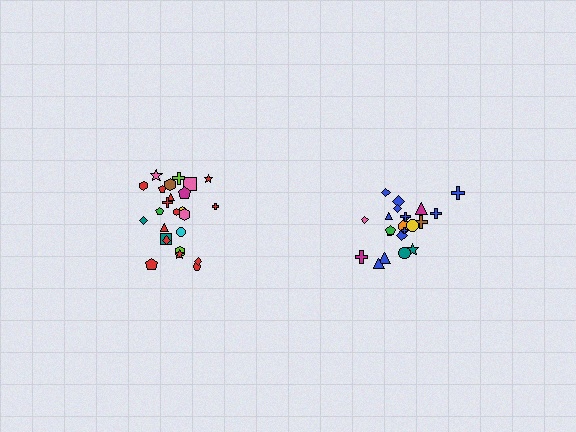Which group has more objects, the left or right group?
The left group.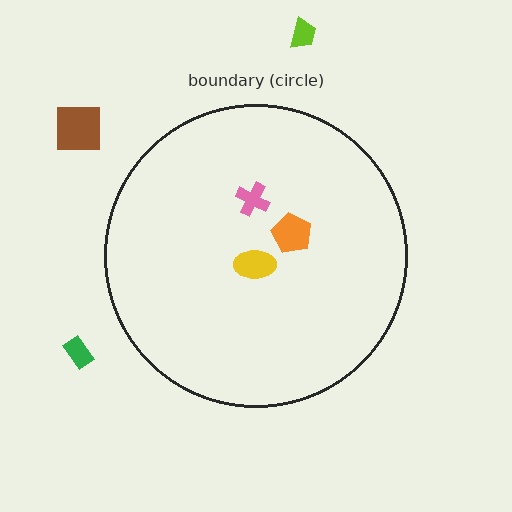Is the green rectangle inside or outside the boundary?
Outside.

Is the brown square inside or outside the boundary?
Outside.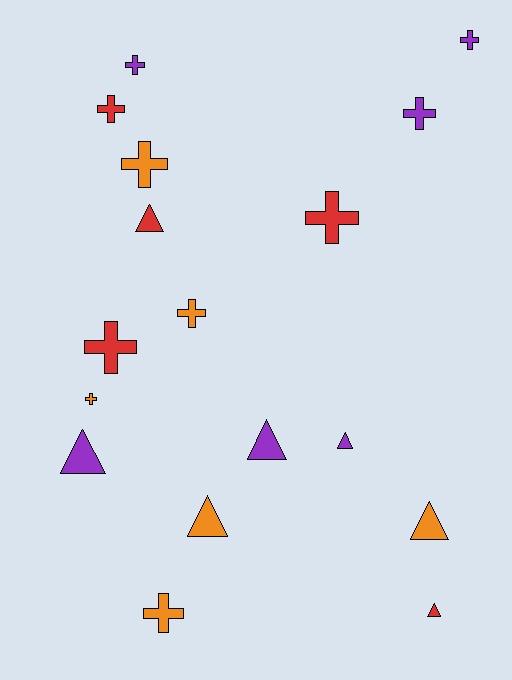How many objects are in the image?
There are 17 objects.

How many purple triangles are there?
There are 3 purple triangles.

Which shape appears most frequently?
Cross, with 10 objects.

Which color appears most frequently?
Orange, with 6 objects.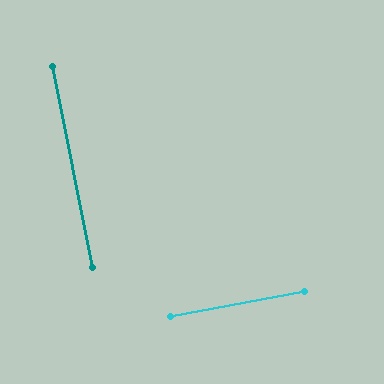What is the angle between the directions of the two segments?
Approximately 89 degrees.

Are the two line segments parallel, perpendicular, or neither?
Perpendicular — they meet at approximately 89°.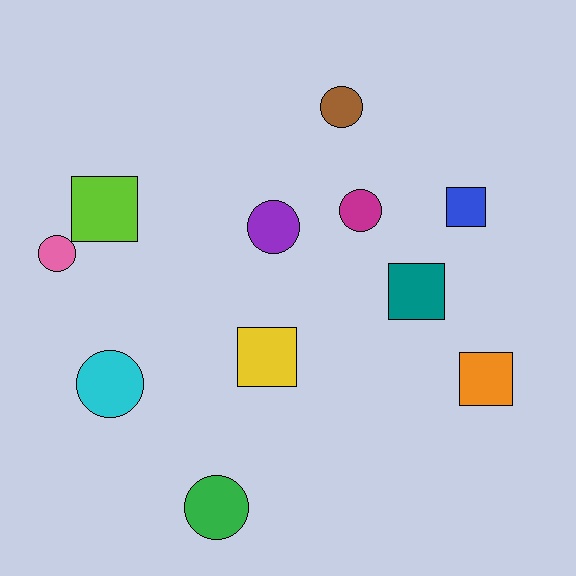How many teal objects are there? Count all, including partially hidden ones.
There is 1 teal object.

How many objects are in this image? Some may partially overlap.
There are 11 objects.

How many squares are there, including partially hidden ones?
There are 5 squares.